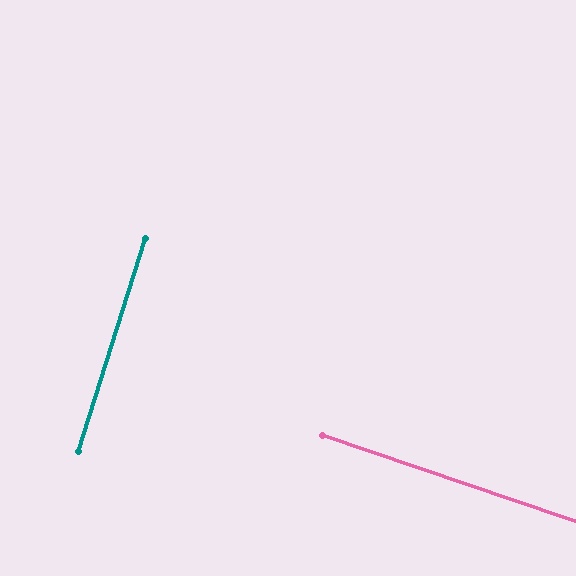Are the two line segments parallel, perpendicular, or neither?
Perpendicular — they meet at approximately 89°.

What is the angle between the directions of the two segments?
Approximately 89 degrees.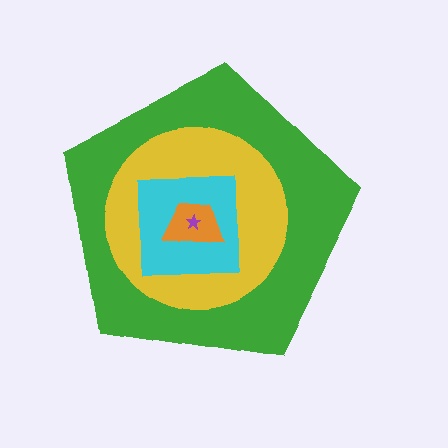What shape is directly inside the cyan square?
The orange trapezoid.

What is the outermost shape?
The green pentagon.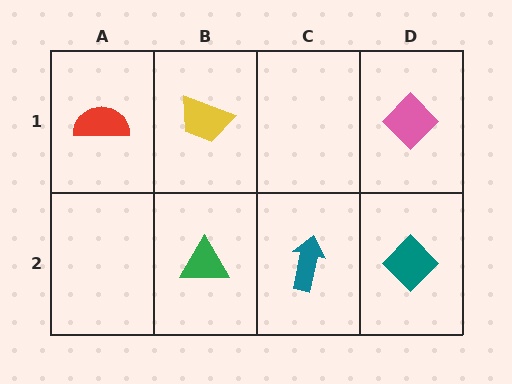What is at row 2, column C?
A teal arrow.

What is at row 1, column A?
A red semicircle.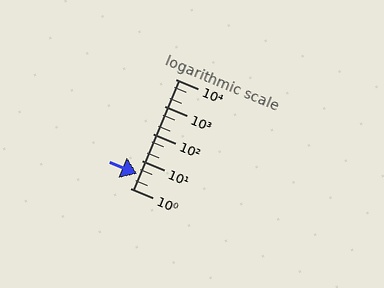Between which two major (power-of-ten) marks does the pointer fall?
The pointer is between 1 and 10.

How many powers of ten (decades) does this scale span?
The scale spans 4 decades, from 1 to 10000.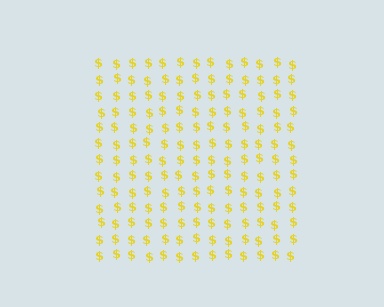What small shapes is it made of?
It is made of small dollar signs.